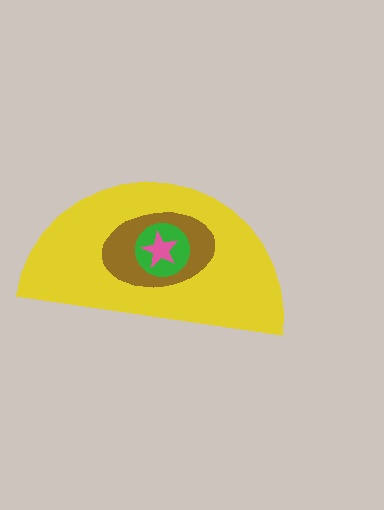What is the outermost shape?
The yellow semicircle.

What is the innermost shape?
The pink star.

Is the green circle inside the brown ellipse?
Yes.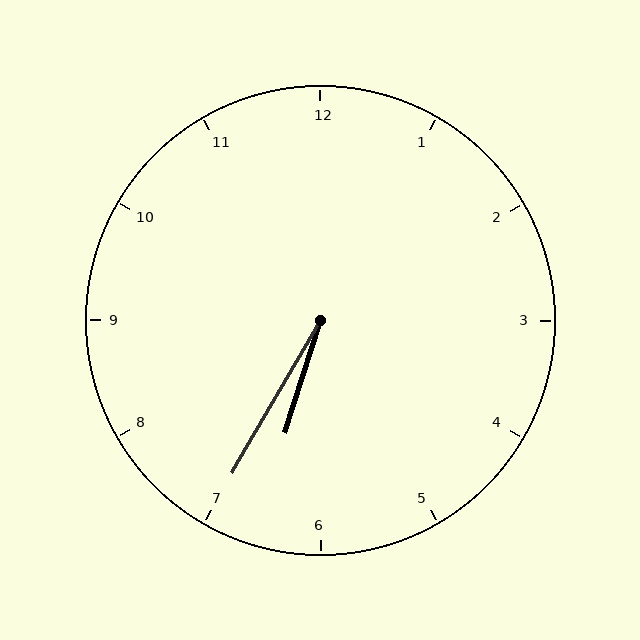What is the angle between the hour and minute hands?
Approximately 12 degrees.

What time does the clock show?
6:35.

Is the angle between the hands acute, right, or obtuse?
It is acute.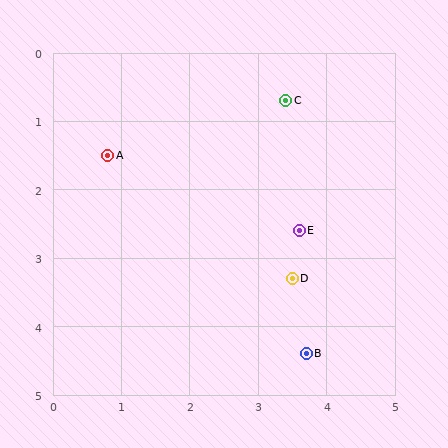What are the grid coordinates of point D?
Point D is at approximately (3.5, 3.3).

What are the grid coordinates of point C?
Point C is at approximately (3.4, 0.7).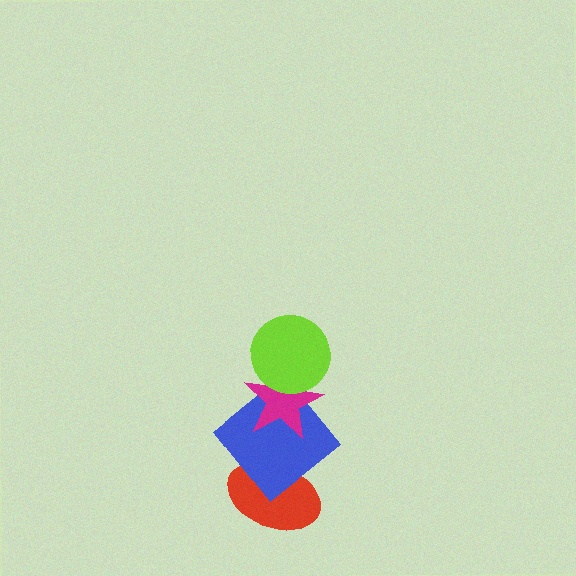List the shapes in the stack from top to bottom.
From top to bottom: the lime circle, the magenta star, the blue diamond, the red ellipse.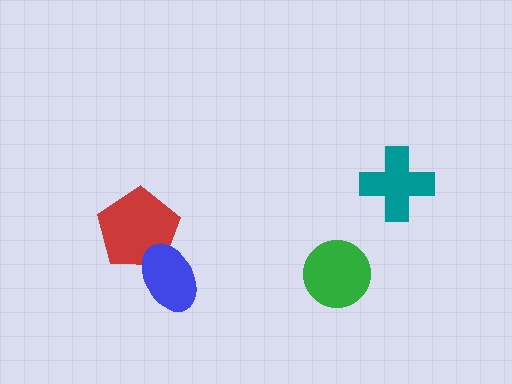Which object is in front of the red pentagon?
The blue ellipse is in front of the red pentagon.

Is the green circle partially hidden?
No, no other shape covers it.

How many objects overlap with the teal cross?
0 objects overlap with the teal cross.